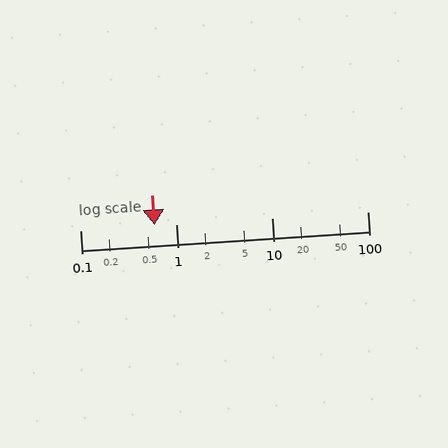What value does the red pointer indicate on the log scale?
The pointer indicates approximately 0.59.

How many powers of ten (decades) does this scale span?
The scale spans 3 decades, from 0.1 to 100.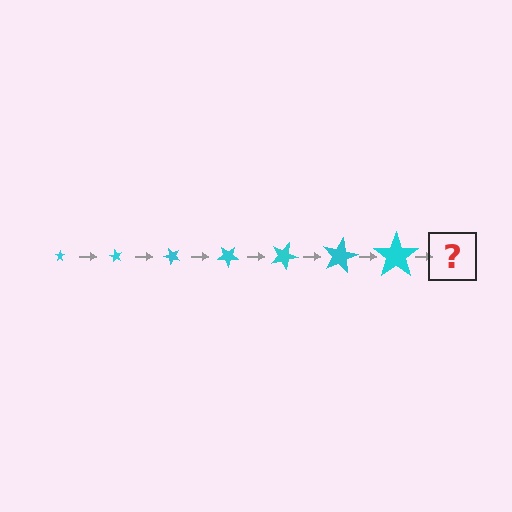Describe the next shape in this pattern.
It should be a star, larger than the previous one and rotated 420 degrees from the start.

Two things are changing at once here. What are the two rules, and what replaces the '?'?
The two rules are that the star grows larger each step and it rotates 60 degrees each step. The '?' should be a star, larger than the previous one and rotated 420 degrees from the start.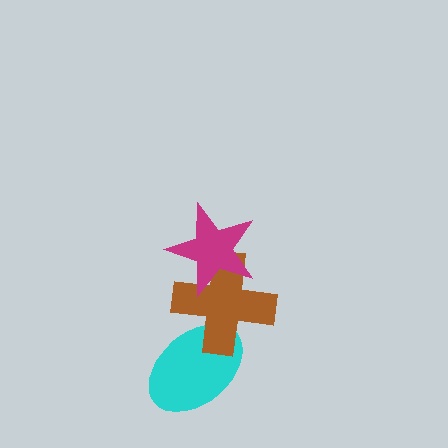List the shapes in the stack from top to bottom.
From top to bottom: the magenta star, the brown cross, the cyan ellipse.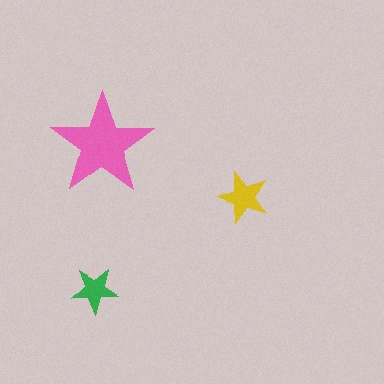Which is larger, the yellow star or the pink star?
The pink one.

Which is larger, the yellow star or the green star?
The yellow one.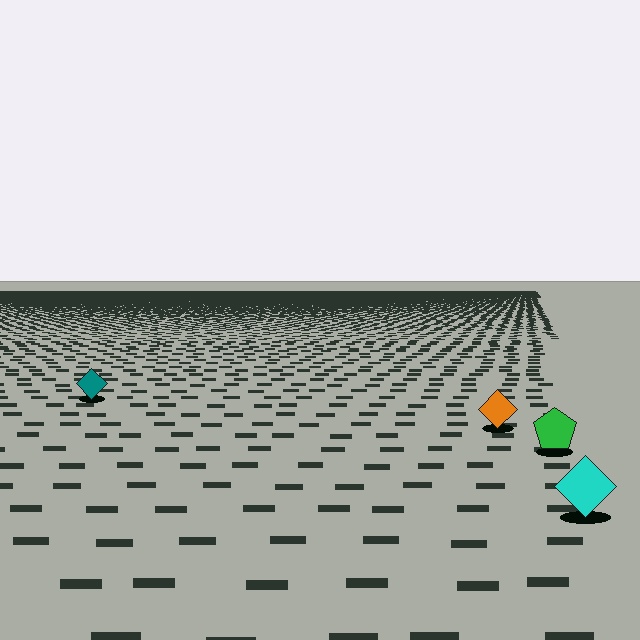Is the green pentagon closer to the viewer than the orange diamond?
Yes. The green pentagon is closer — you can tell from the texture gradient: the ground texture is coarser near it.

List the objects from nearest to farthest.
From nearest to farthest: the cyan diamond, the green pentagon, the orange diamond, the teal diamond.